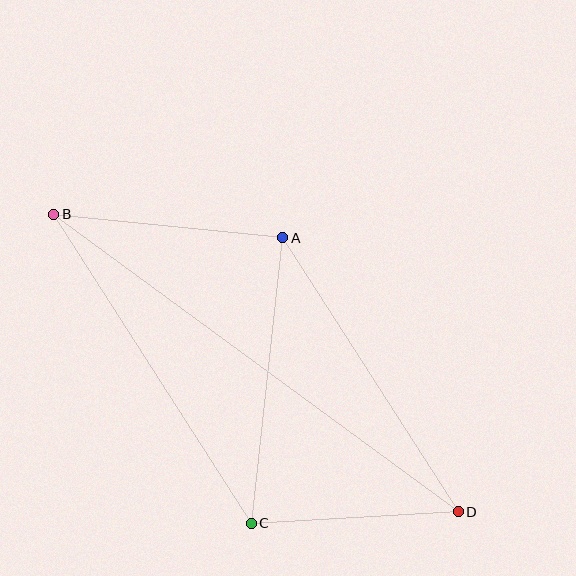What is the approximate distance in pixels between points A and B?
The distance between A and B is approximately 230 pixels.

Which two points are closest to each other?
Points C and D are closest to each other.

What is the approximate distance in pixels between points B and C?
The distance between B and C is approximately 367 pixels.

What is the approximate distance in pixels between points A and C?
The distance between A and C is approximately 287 pixels.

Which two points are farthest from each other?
Points B and D are farthest from each other.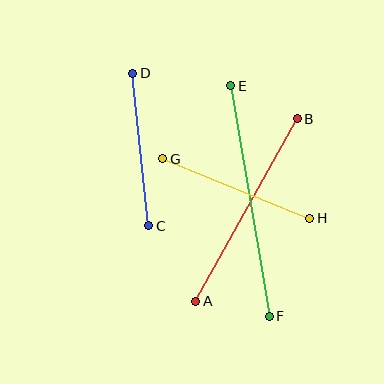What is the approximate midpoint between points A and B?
The midpoint is at approximately (247, 210) pixels.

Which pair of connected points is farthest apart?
Points E and F are farthest apart.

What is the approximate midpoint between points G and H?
The midpoint is at approximately (236, 189) pixels.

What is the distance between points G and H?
The distance is approximately 158 pixels.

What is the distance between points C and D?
The distance is approximately 153 pixels.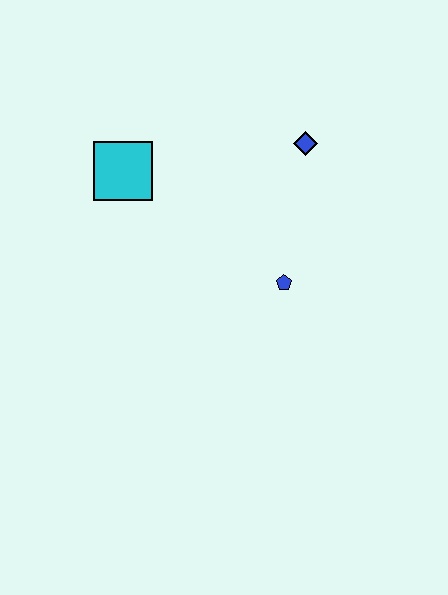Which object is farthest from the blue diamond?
The cyan square is farthest from the blue diamond.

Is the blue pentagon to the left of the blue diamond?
Yes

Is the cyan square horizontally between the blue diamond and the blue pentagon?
No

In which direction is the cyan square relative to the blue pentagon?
The cyan square is to the left of the blue pentagon.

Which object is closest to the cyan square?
The blue diamond is closest to the cyan square.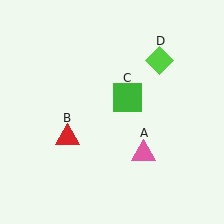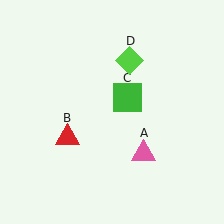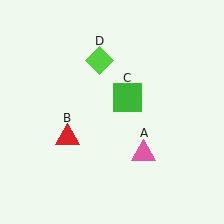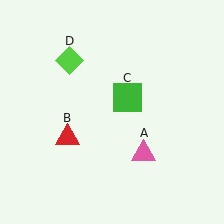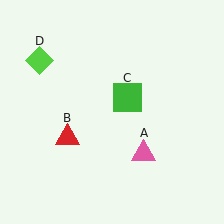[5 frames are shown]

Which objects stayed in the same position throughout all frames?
Pink triangle (object A) and red triangle (object B) and green square (object C) remained stationary.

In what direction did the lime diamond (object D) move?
The lime diamond (object D) moved left.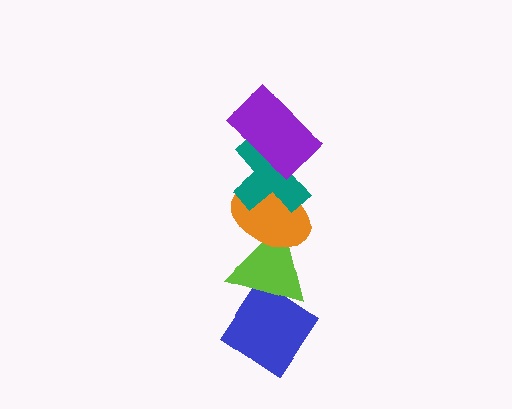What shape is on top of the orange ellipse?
The teal cross is on top of the orange ellipse.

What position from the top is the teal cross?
The teal cross is 2nd from the top.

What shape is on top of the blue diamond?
The lime triangle is on top of the blue diamond.